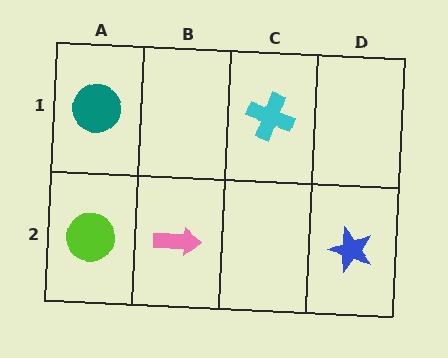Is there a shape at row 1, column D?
No, that cell is empty.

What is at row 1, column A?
A teal circle.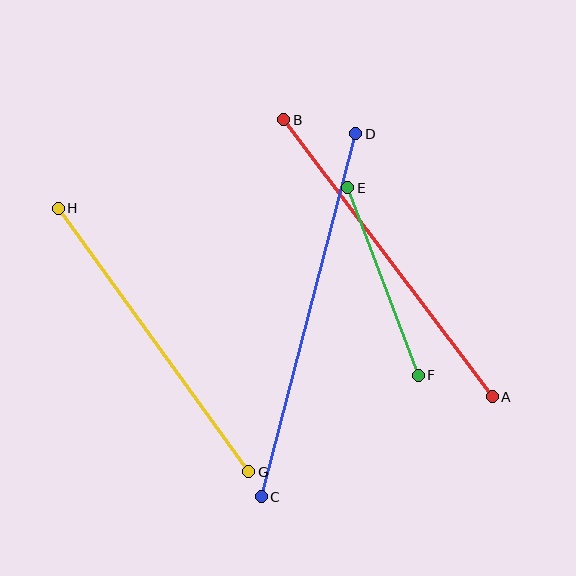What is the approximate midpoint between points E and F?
The midpoint is at approximately (383, 282) pixels.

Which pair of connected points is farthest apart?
Points C and D are farthest apart.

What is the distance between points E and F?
The distance is approximately 200 pixels.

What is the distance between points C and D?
The distance is approximately 376 pixels.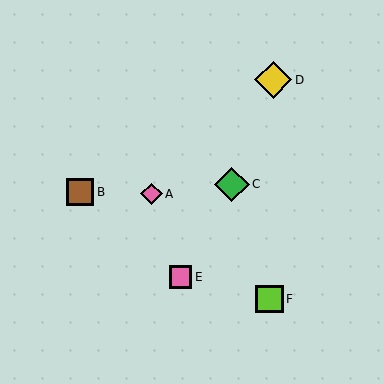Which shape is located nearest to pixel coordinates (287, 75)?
The yellow diamond (labeled D) at (273, 80) is nearest to that location.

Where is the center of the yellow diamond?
The center of the yellow diamond is at (273, 80).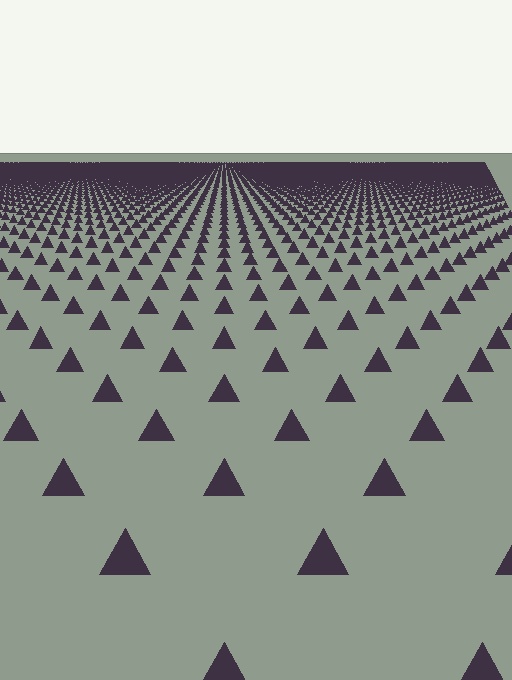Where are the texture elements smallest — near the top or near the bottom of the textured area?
Near the top.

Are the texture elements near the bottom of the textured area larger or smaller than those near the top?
Larger. Near the bottom, elements are closer to the viewer and appear at a bigger on-screen size.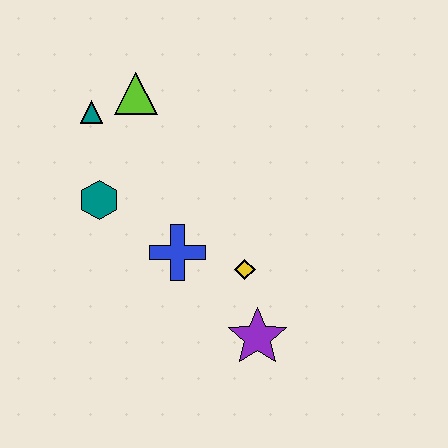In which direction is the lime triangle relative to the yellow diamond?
The lime triangle is above the yellow diamond.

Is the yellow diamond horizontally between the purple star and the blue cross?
Yes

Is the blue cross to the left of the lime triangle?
No